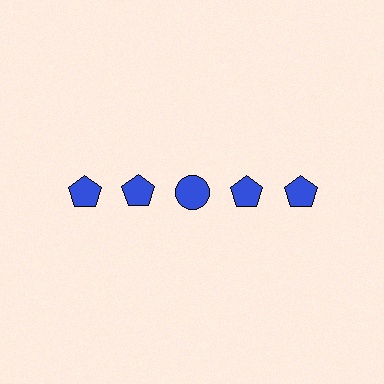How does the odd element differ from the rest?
It has a different shape: circle instead of pentagon.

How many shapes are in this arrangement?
There are 5 shapes arranged in a grid pattern.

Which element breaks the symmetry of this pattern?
The blue circle in the top row, center column breaks the symmetry. All other shapes are blue pentagons.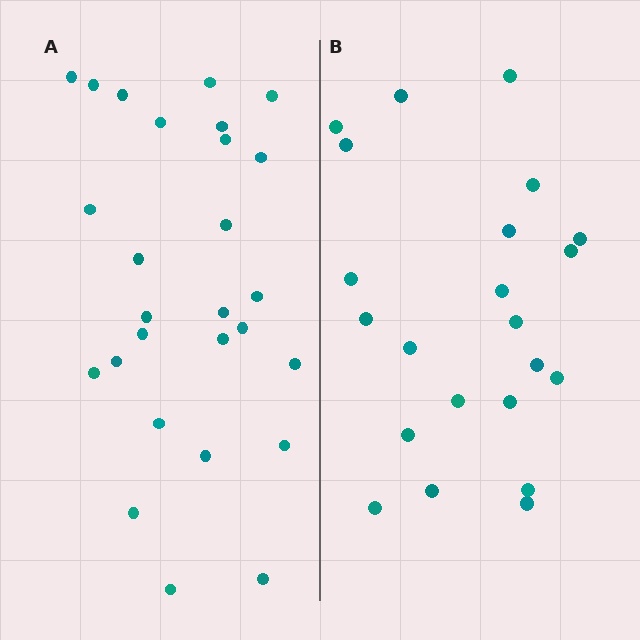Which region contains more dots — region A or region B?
Region A (the left region) has more dots.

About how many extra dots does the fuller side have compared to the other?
Region A has about 5 more dots than region B.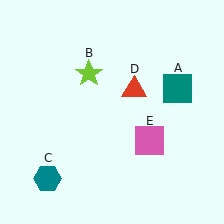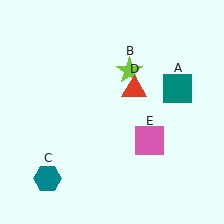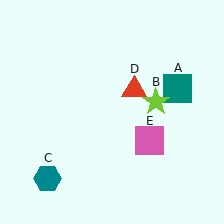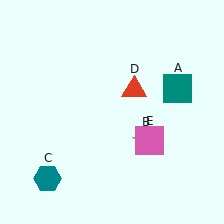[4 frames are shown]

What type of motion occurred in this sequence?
The lime star (object B) rotated clockwise around the center of the scene.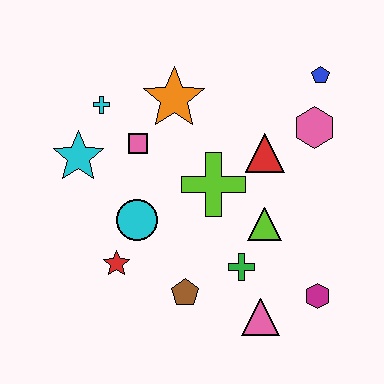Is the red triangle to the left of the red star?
No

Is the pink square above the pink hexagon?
No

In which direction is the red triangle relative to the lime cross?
The red triangle is to the right of the lime cross.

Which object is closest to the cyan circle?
The red star is closest to the cyan circle.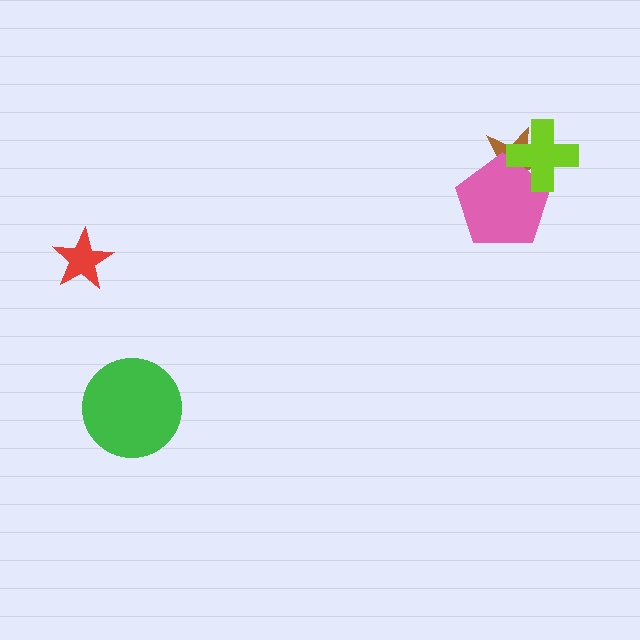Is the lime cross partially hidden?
No, no other shape covers it.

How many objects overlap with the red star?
0 objects overlap with the red star.